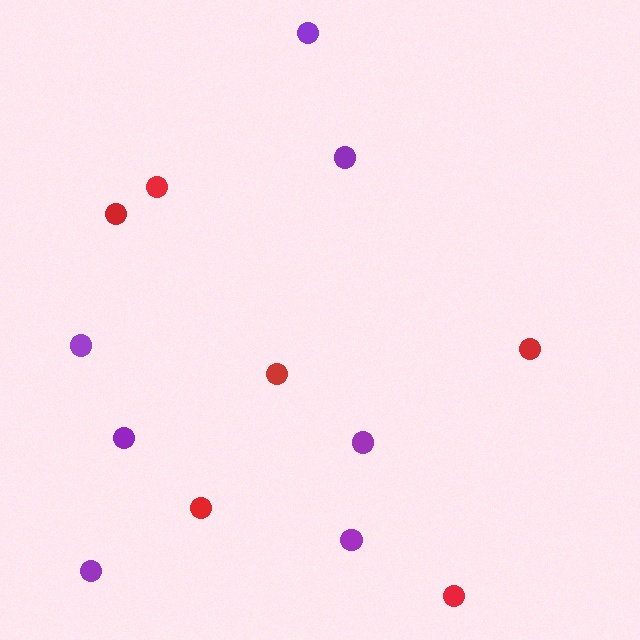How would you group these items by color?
There are 2 groups: one group of red circles (6) and one group of purple circles (7).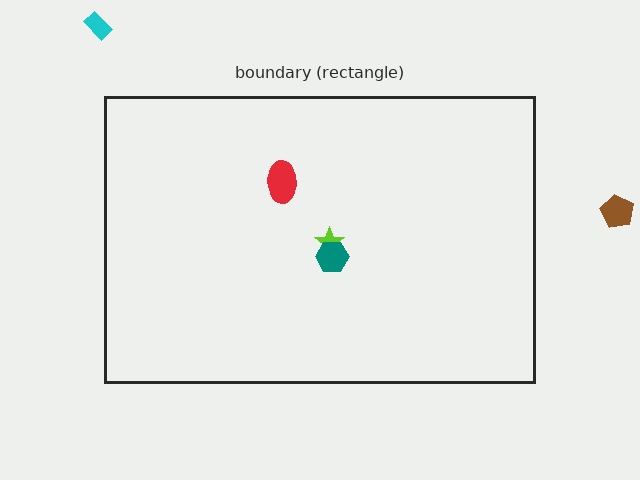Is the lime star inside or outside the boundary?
Inside.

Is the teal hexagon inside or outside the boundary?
Inside.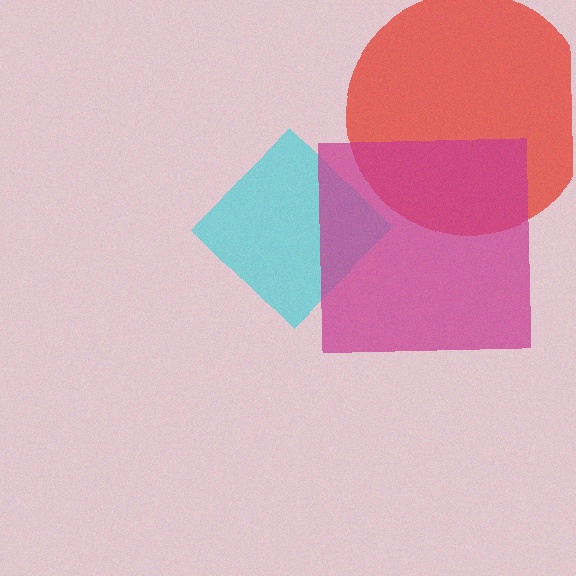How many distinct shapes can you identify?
There are 3 distinct shapes: a cyan diamond, a red circle, a magenta square.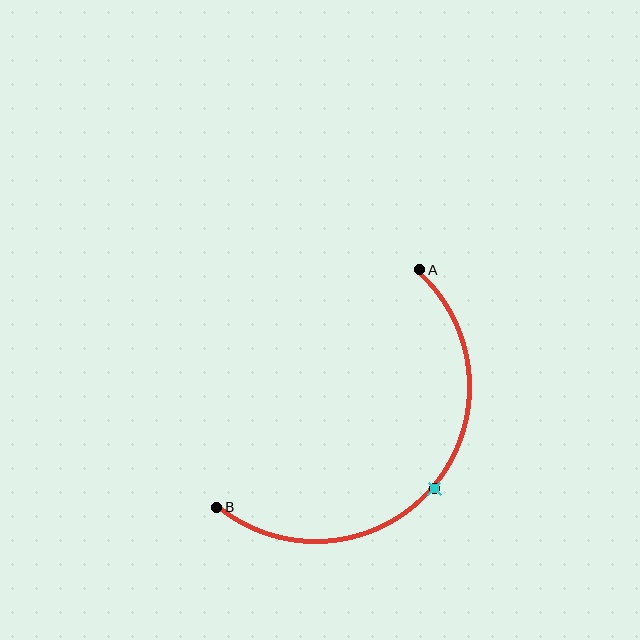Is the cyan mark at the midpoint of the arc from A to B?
Yes. The cyan mark lies on the arc at equal arc-length from both A and B — it is the arc midpoint.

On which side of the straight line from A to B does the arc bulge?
The arc bulges below and to the right of the straight line connecting A and B.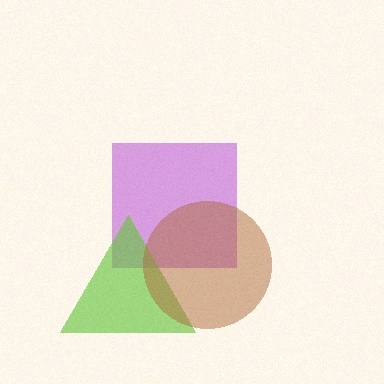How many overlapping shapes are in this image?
There are 3 overlapping shapes in the image.